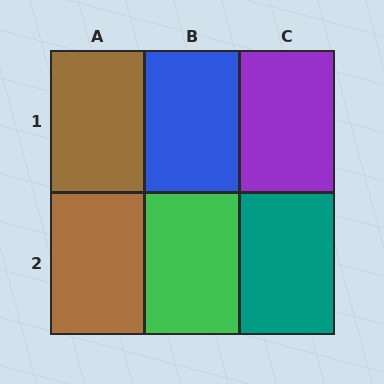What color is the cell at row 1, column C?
Purple.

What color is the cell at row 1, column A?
Brown.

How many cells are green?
1 cell is green.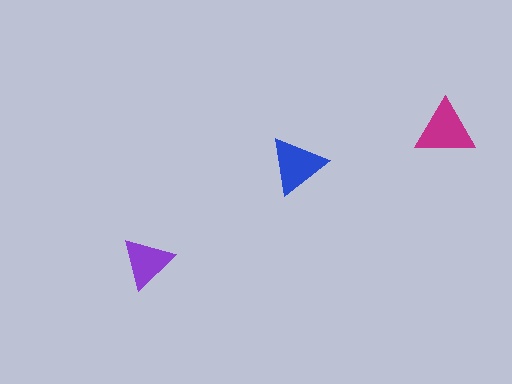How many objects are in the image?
There are 3 objects in the image.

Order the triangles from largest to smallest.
the magenta one, the blue one, the purple one.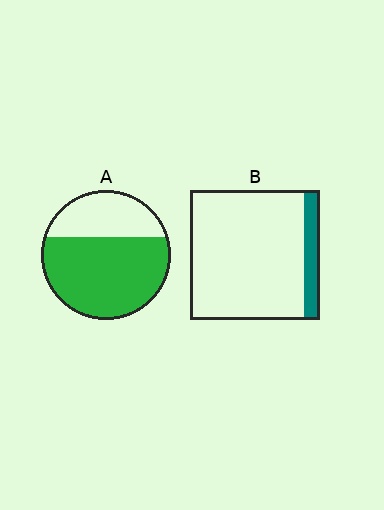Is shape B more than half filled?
No.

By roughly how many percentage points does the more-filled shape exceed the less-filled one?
By roughly 55 percentage points (A over B).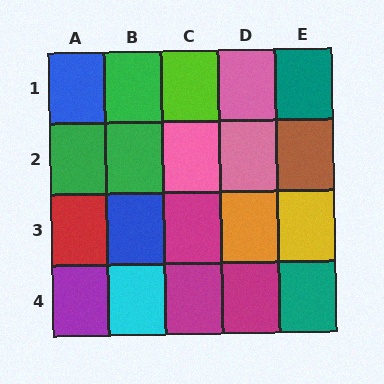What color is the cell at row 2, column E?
Brown.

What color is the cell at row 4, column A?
Purple.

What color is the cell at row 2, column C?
Pink.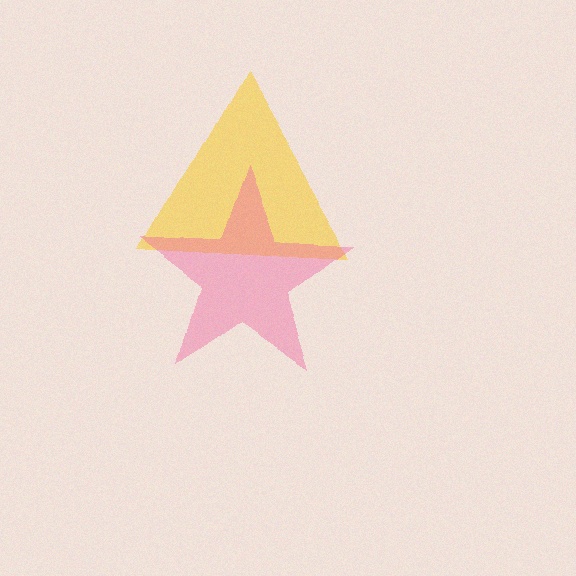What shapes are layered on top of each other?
The layered shapes are: a yellow triangle, a pink star.